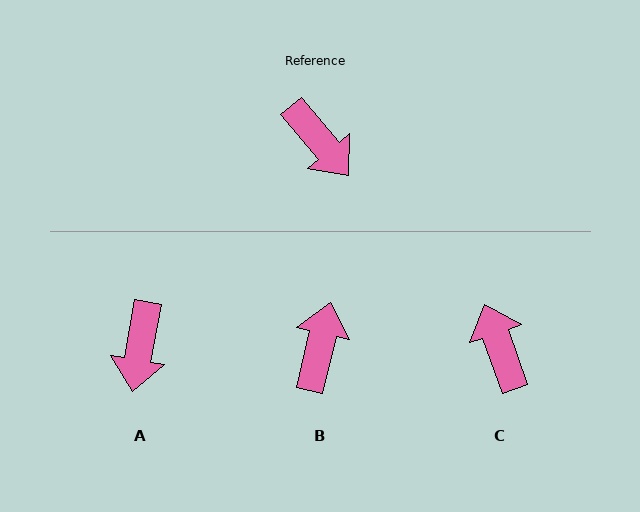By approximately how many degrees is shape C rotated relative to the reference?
Approximately 160 degrees counter-clockwise.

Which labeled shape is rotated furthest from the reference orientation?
C, about 160 degrees away.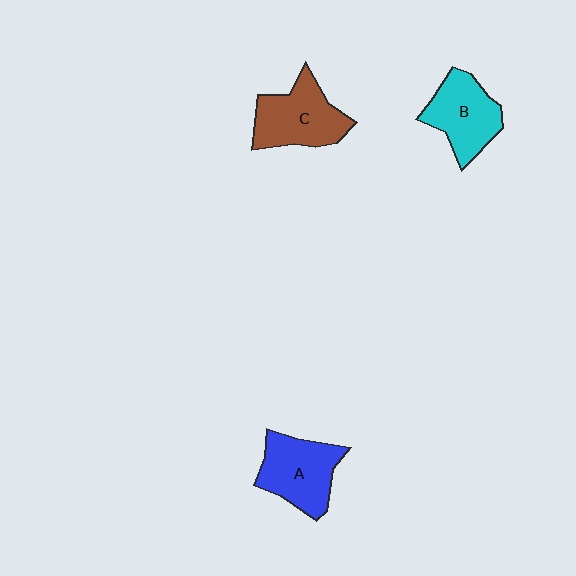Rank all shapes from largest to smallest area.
From largest to smallest: C (brown), A (blue), B (cyan).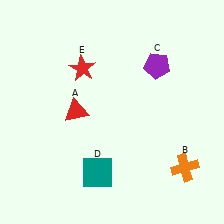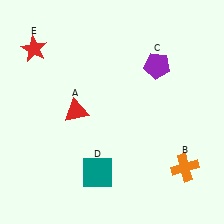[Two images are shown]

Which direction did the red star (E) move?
The red star (E) moved left.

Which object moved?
The red star (E) moved left.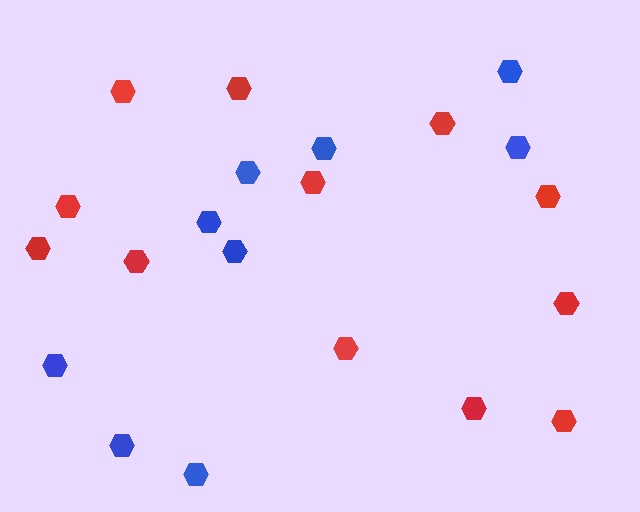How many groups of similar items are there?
There are 2 groups: one group of red hexagons (12) and one group of blue hexagons (9).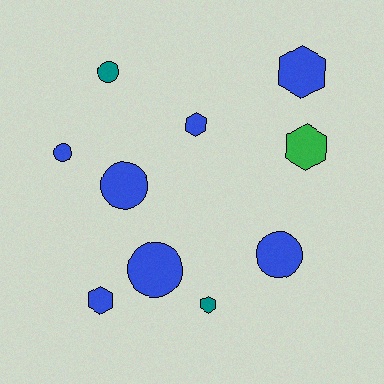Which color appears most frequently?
Blue, with 7 objects.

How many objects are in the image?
There are 10 objects.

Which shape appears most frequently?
Circle, with 5 objects.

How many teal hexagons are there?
There is 1 teal hexagon.